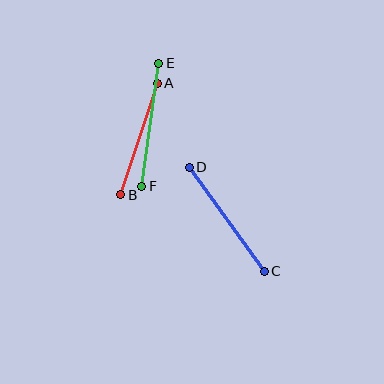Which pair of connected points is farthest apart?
Points C and D are farthest apart.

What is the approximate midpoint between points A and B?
The midpoint is at approximately (139, 139) pixels.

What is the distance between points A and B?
The distance is approximately 117 pixels.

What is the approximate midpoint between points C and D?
The midpoint is at approximately (227, 219) pixels.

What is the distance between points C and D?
The distance is approximately 128 pixels.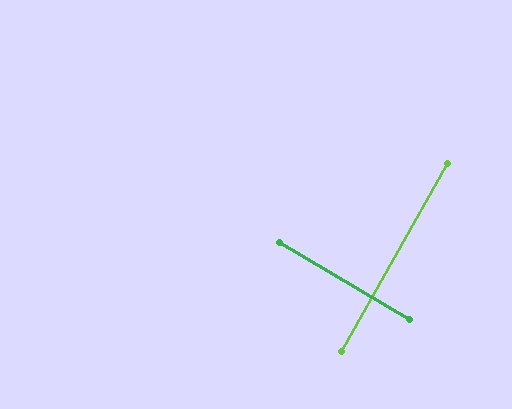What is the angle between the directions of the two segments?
Approximately 89 degrees.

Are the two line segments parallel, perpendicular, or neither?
Perpendicular — they meet at approximately 89°.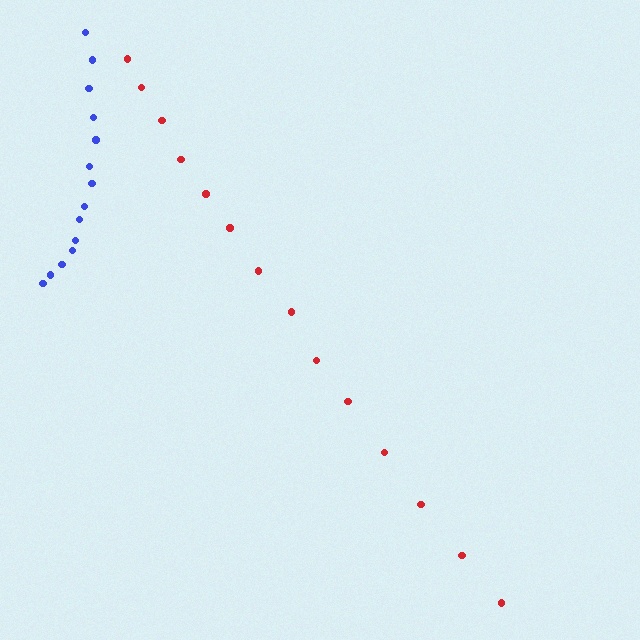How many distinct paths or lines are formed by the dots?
There are 2 distinct paths.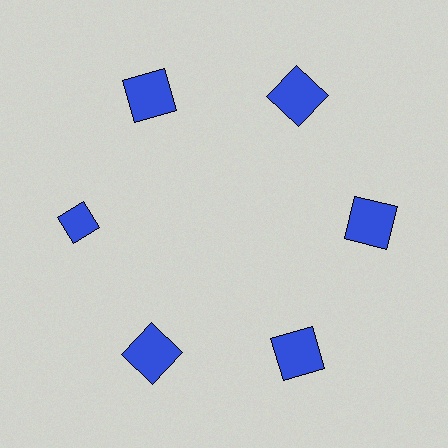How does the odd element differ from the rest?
It has a different shape: diamond instead of square.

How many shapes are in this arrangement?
There are 6 shapes arranged in a ring pattern.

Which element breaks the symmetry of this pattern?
The blue diamond at roughly the 9 o'clock position breaks the symmetry. All other shapes are blue squares.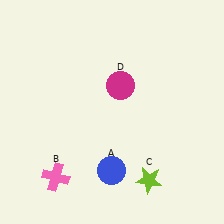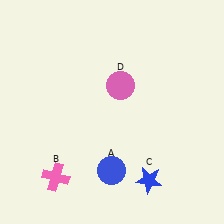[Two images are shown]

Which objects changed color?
C changed from lime to blue. D changed from magenta to pink.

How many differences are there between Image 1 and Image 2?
There are 2 differences between the two images.